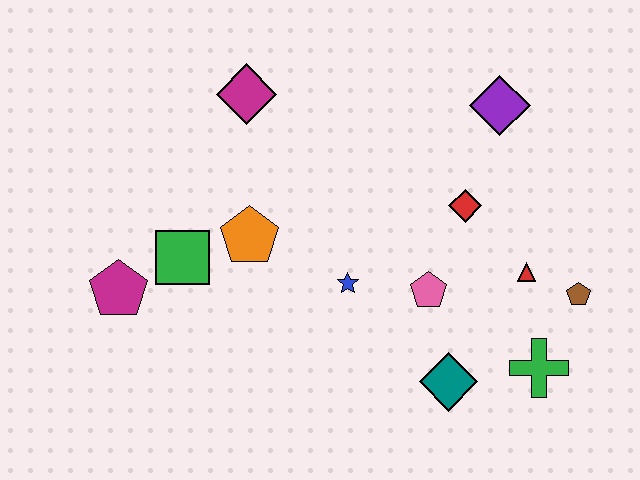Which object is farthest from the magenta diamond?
The green cross is farthest from the magenta diamond.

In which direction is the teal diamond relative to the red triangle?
The teal diamond is below the red triangle.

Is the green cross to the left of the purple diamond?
No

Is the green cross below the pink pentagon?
Yes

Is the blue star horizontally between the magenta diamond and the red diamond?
Yes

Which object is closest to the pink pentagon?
The blue star is closest to the pink pentagon.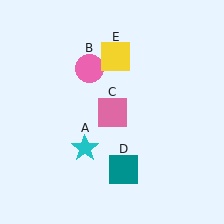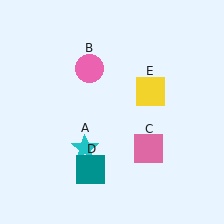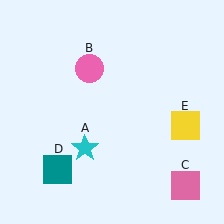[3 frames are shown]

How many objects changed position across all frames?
3 objects changed position: pink square (object C), teal square (object D), yellow square (object E).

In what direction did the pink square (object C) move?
The pink square (object C) moved down and to the right.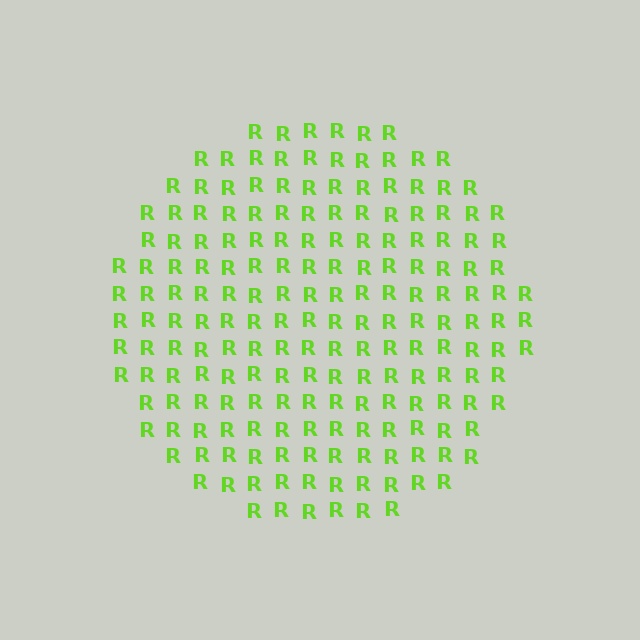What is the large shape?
The large shape is a circle.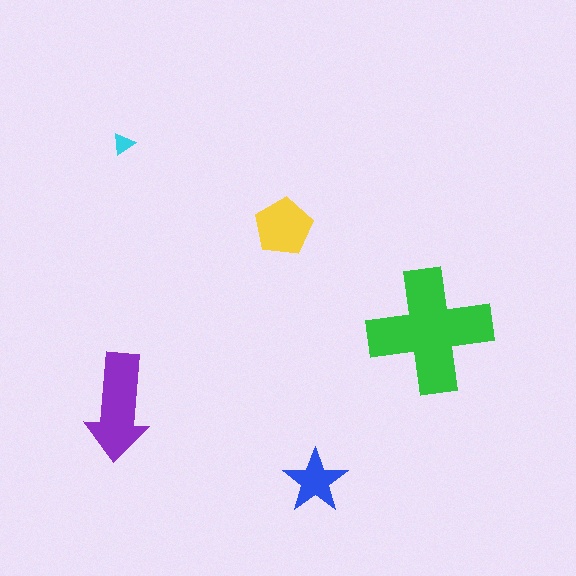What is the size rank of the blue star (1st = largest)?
4th.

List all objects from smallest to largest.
The cyan triangle, the blue star, the yellow pentagon, the purple arrow, the green cross.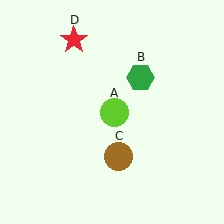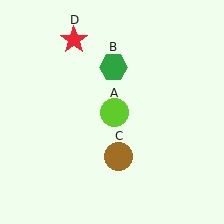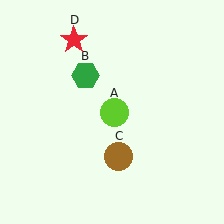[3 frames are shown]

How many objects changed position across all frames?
1 object changed position: green hexagon (object B).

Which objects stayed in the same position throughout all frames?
Lime circle (object A) and brown circle (object C) and red star (object D) remained stationary.